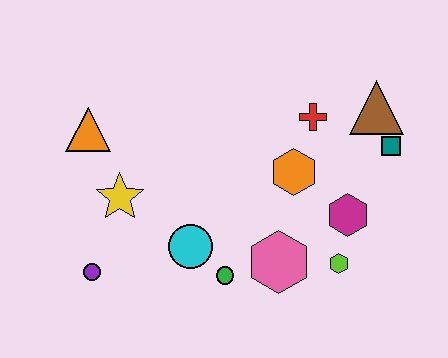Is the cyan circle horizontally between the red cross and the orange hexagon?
No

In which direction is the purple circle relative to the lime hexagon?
The purple circle is to the left of the lime hexagon.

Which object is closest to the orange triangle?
The yellow star is closest to the orange triangle.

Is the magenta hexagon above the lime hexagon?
Yes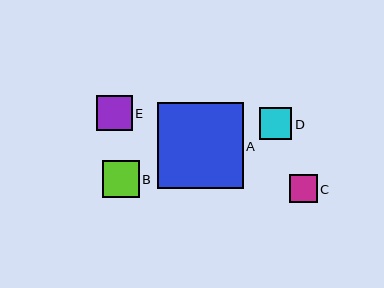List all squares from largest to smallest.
From largest to smallest: A, B, E, D, C.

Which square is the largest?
Square A is the largest with a size of approximately 86 pixels.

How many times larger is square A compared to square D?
Square A is approximately 2.7 times the size of square D.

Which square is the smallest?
Square C is the smallest with a size of approximately 28 pixels.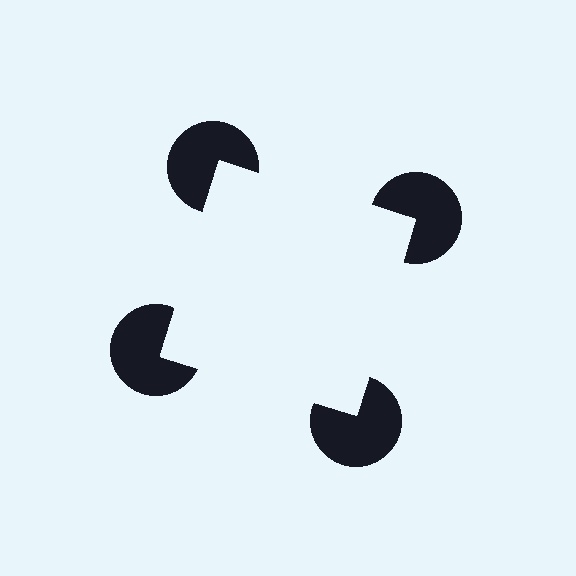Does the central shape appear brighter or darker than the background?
It typically appears slightly brighter than the background, even though no actual brightness change is drawn.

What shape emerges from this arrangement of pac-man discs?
An illusory square — its edges are inferred from the aligned wedge cuts in the pac-man discs, not physically drawn.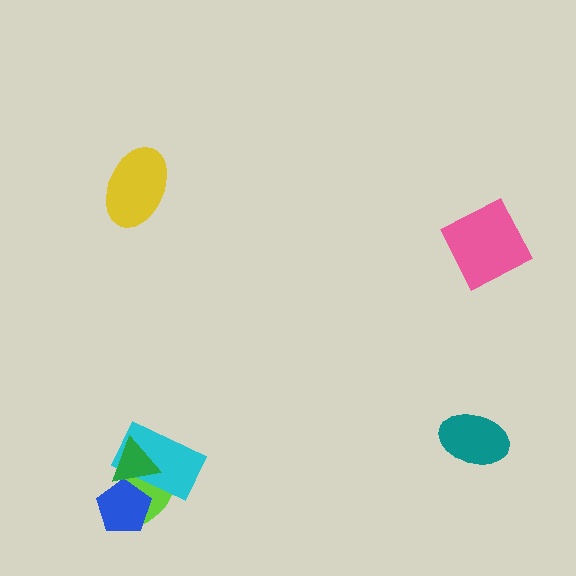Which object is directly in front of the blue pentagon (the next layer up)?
The cyan rectangle is directly in front of the blue pentagon.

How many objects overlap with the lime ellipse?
3 objects overlap with the lime ellipse.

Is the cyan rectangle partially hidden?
Yes, it is partially covered by another shape.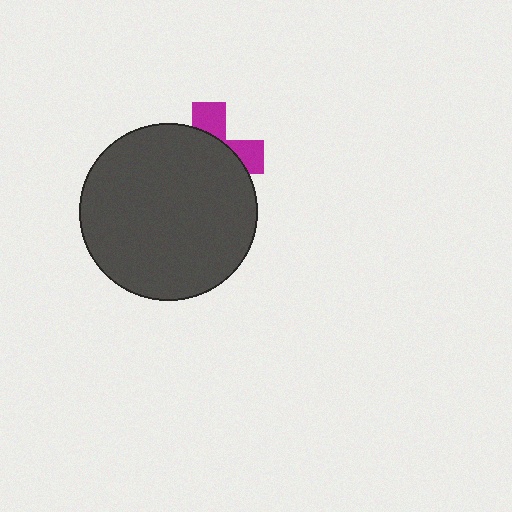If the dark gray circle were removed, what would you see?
You would see the complete magenta cross.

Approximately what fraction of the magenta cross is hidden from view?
Roughly 69% of the magenta cross is hidden behind the dark gray circle.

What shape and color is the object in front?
The object in front is a dark gray circle.